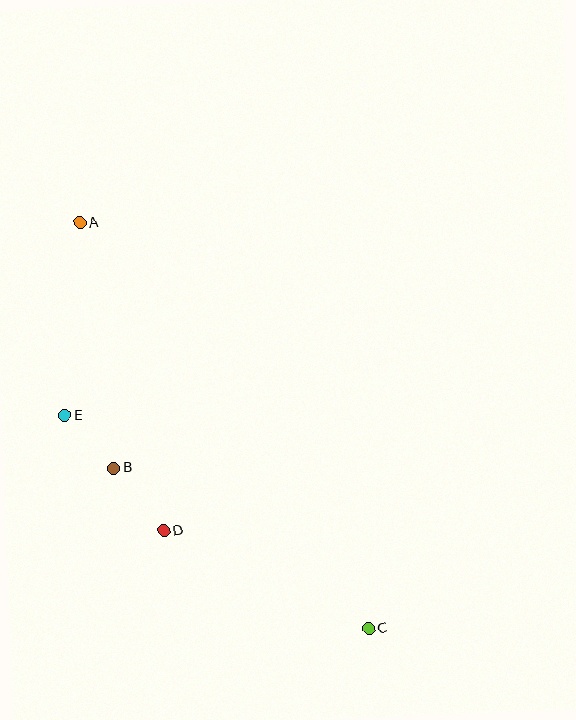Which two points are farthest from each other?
Points A and C are farthest from each other.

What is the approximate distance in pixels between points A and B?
The distance between A and B is approximately 248 pixels.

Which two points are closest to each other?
Points B and E are closest to each other.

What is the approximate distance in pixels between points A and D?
The distance between A and D is approximately 319 pixels.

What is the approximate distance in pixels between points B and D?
The distance between B and D is approximately 80 pixels.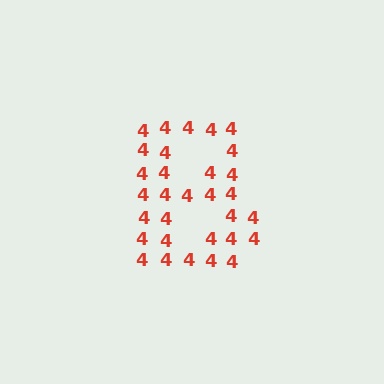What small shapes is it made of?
It is made of small digit 4's.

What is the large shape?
The large shape is the letter B.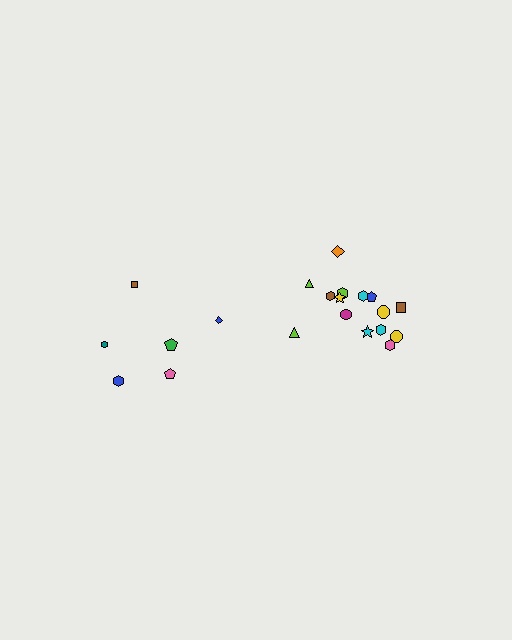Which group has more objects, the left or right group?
The right group.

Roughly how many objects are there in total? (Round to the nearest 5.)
Roughly 20 objects in total.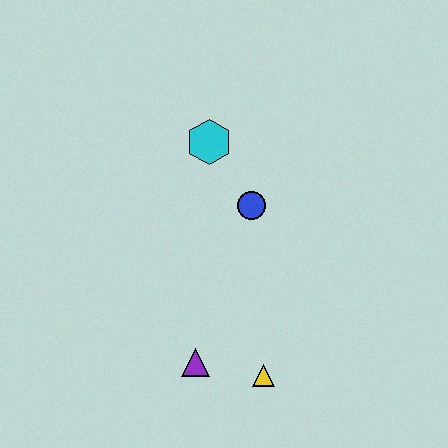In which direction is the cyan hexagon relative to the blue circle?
The cyan hexagon is above the blue circle.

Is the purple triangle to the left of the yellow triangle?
Yes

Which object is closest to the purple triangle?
The yellow triangle is closest to the purple triangle.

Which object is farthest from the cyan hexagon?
The yellow triangle is farthest from the cyan hexagon.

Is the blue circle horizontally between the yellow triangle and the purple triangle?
Yes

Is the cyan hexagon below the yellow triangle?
No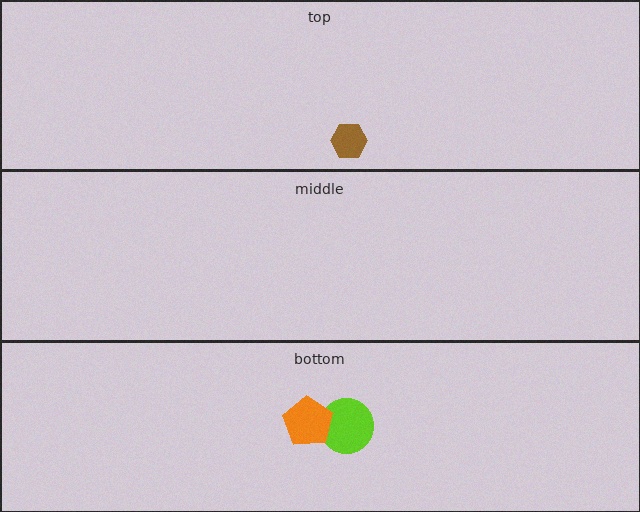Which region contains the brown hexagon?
The top region.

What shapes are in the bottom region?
The lime circle, the orange pentagon.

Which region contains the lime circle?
The bottom region.